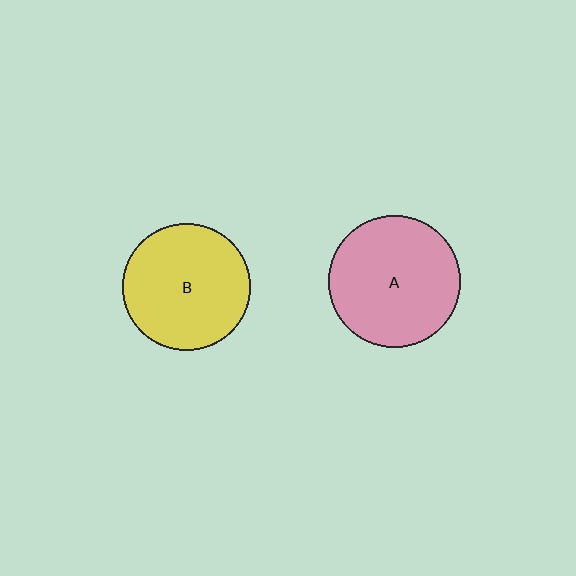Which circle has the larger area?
Circle A (pink).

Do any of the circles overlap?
No, none of the circles overlap.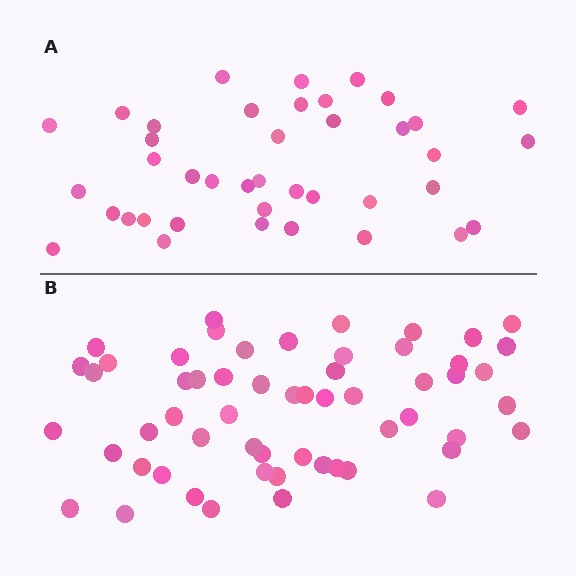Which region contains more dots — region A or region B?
Region B (the bottom region) has more dots.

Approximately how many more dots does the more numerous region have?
Region B has approximately 15 more dots than region A.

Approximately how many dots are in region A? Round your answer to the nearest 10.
About 40 dots.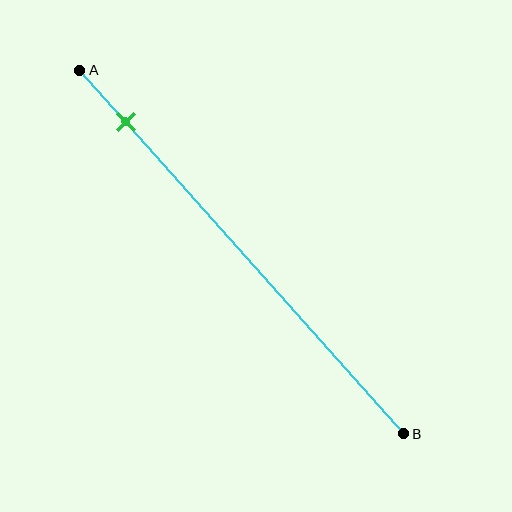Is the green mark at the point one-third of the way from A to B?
No, the mark is at about 15% from A, not at the 33% one-third point.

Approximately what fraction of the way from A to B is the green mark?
The green mark is approximately 15% of the way from A to B.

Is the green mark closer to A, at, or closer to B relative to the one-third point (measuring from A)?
The green mark is closer to point A than the one-third point of segment AB.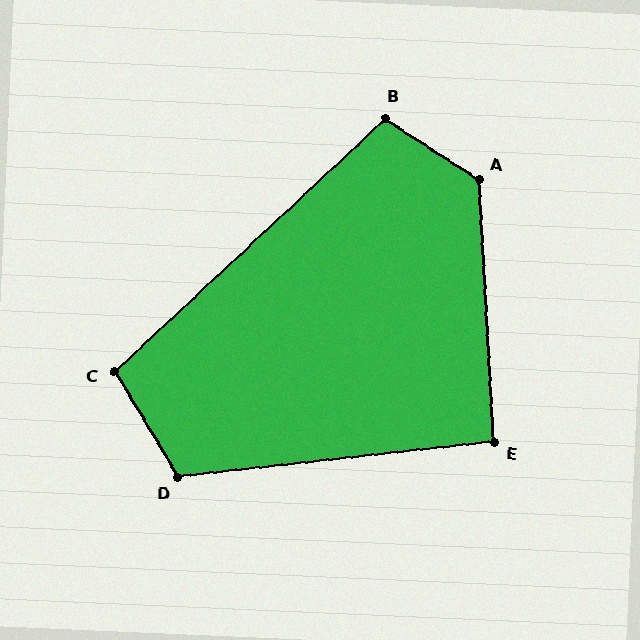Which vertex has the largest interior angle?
A, at approximately 126 degrees.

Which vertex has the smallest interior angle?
E, at approximately 93 degrees.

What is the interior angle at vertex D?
Approximately 115 degrees (obtuse).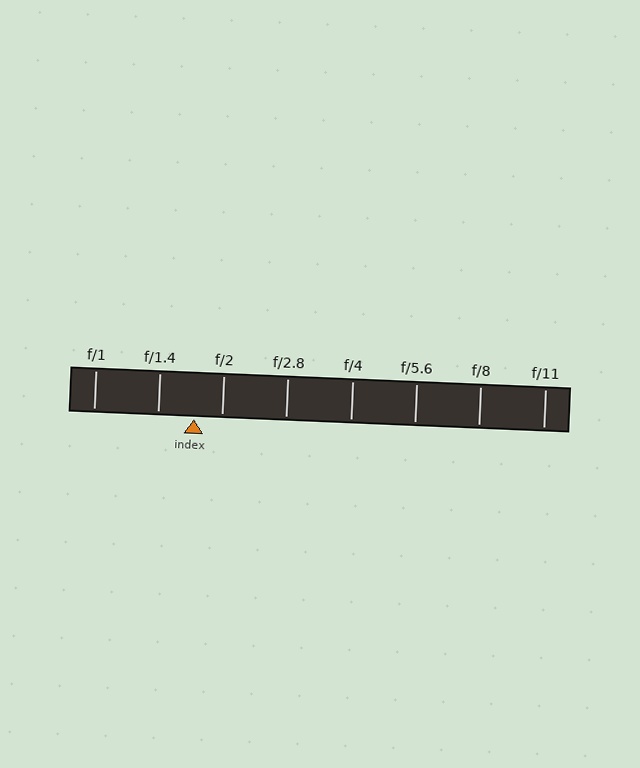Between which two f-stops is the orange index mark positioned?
The index mark is between f/1.4 and f/2.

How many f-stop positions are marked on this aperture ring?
There are 8 f-stop positions marked.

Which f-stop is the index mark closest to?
The index mark is closest to f/2.